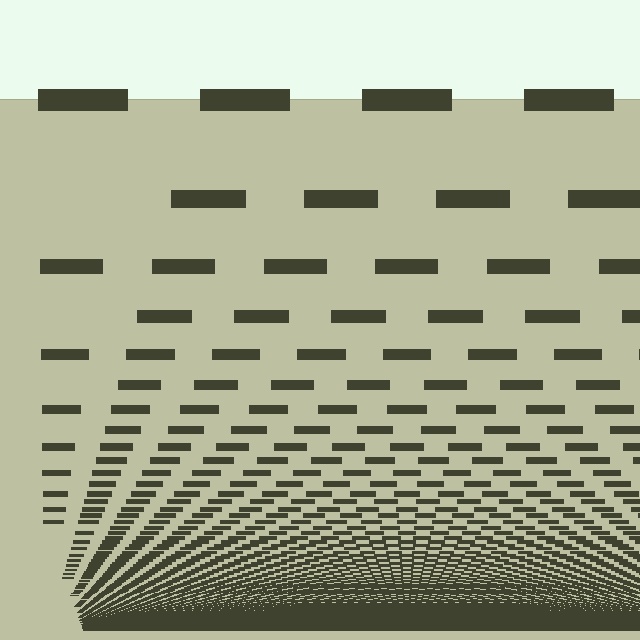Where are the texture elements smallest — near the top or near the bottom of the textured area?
Near the bottom.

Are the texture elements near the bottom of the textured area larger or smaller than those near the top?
Smaller. The gradient is inverted — elements near the bottom are smaller and denser.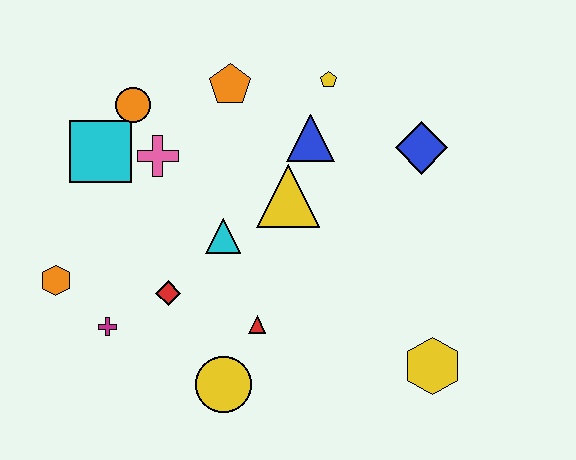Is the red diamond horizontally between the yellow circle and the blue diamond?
No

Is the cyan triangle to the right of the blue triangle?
No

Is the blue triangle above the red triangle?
Yes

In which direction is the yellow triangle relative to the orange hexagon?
The yellow triangle is to the right of the orange hexagon.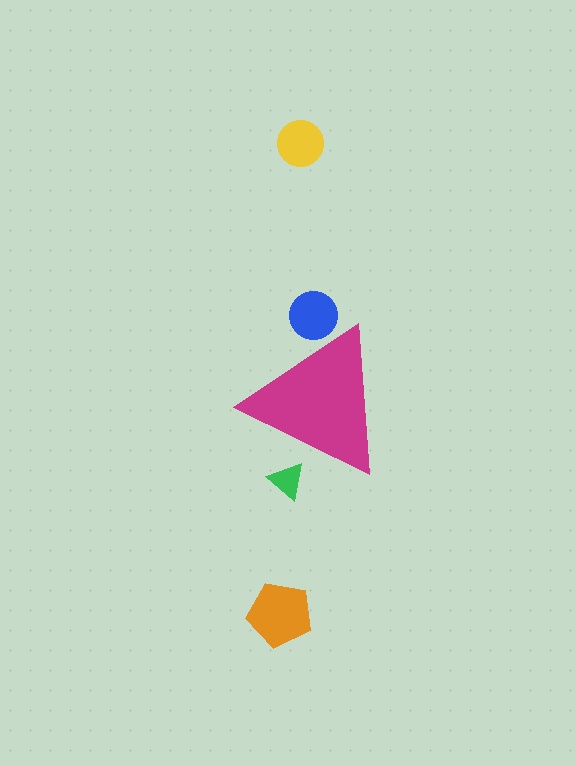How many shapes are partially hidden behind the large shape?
2 shapes are partially hidden.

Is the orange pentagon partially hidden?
No, the orange pentagon is fully visible.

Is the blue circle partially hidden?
Yes, the blue circle is partially hidden behind the magenta triangle.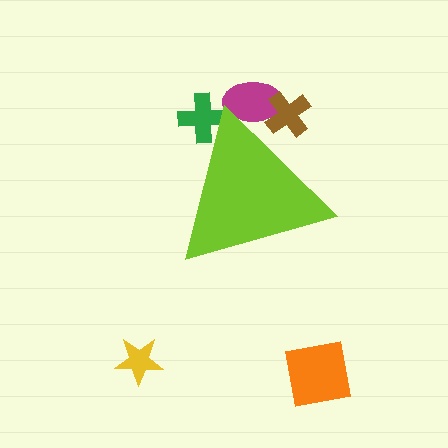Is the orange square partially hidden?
No, the orange square is fully visible.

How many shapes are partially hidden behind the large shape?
3 shapes are partially hidden.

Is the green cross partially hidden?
Yes, the green cross is partially hidden behind the lime triangle.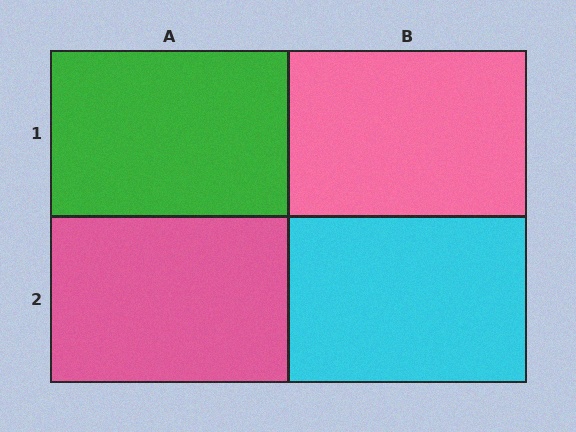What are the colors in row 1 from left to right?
Green, pink.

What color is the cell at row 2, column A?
Pink.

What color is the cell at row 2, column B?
Cyan.